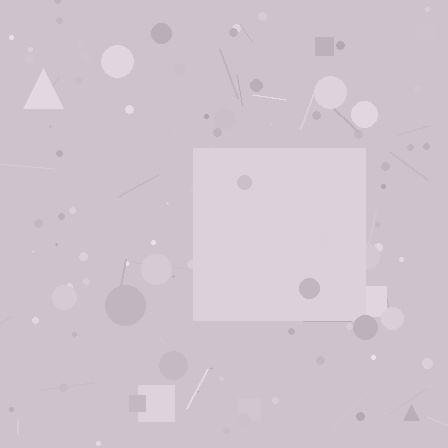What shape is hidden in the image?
A square is hidden in the image.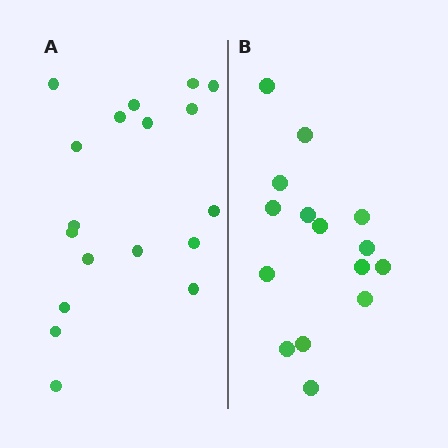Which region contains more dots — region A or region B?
Region A (the left region) has more dots.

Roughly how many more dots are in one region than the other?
Region A has just a few more — roughly 2 or 3 more dots than region B.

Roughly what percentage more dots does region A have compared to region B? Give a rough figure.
About 20% more.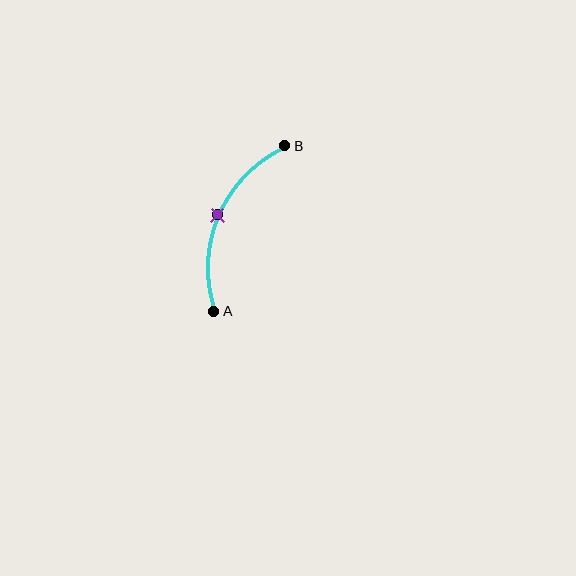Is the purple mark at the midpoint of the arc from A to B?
Yes. The purple mark lies on the arc at equal arc-length from both A and B — it is the arc midpoint.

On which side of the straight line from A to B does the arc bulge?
The arc bulges to the left of the straight line connecting A and B.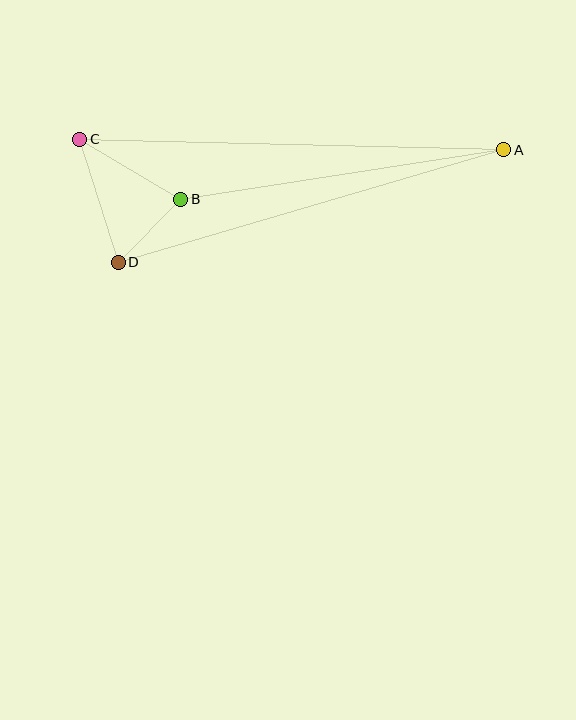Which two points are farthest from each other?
Points A and C are farthest from each other.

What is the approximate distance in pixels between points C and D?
The distance between C and D is approximately 129 pixels.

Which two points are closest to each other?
Points B and D are closest to each other.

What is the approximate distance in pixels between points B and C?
The distance between B and C is approximately 117 pixels.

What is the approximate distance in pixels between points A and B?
The distance between A and B is approximately 327 pixels.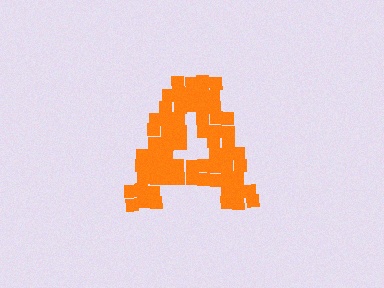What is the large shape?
The large shape is the letter A.